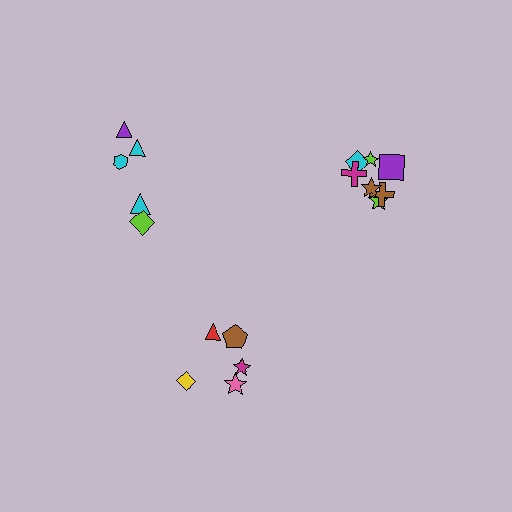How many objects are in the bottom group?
There are 5 objects.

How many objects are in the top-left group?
There are 5 objects.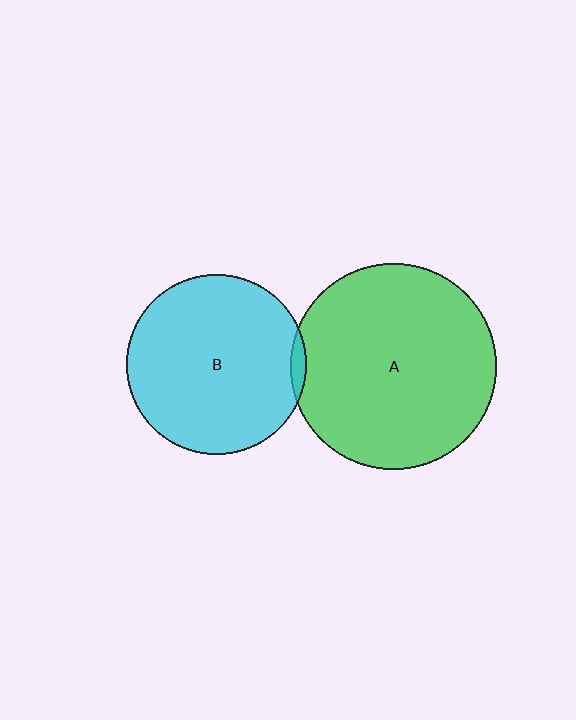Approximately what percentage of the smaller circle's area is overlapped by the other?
Approximately 5%.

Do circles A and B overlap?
Yes.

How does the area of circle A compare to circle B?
Approximately 1.3 times.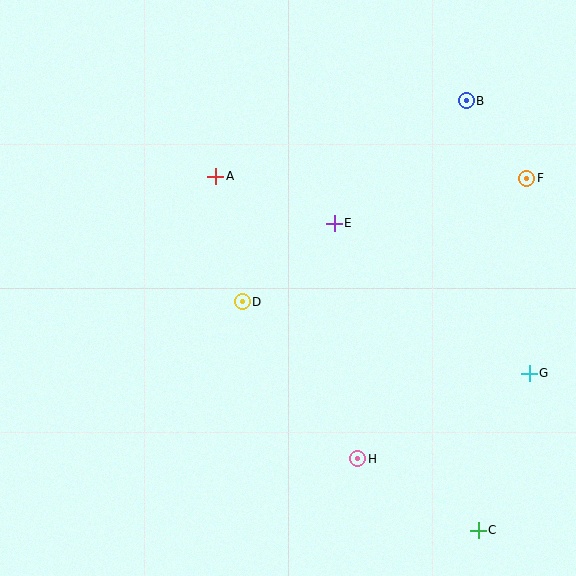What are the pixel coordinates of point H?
Point H is at (357, 459).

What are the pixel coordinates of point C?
Point C is at (478, 530).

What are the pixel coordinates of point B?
Point B is at (466, 101).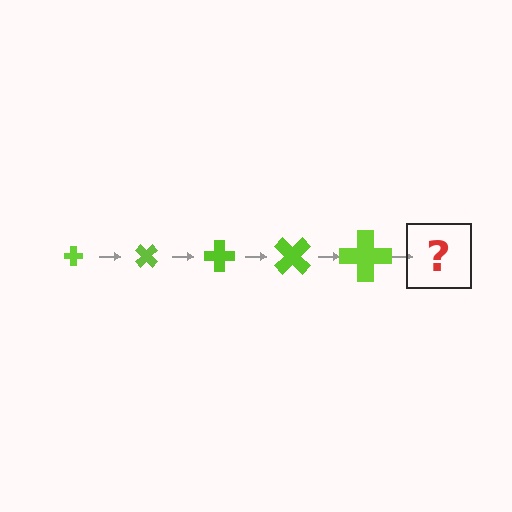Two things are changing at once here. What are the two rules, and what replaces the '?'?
The two rules are that the cross grows larger each step and it rotates 45 degrees each step. The '?' should be a cross, larger than the previous one and rotated 225 degrees from the start.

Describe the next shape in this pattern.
It should be a cross, larger than the previous one and rotated 225 degrees from the start.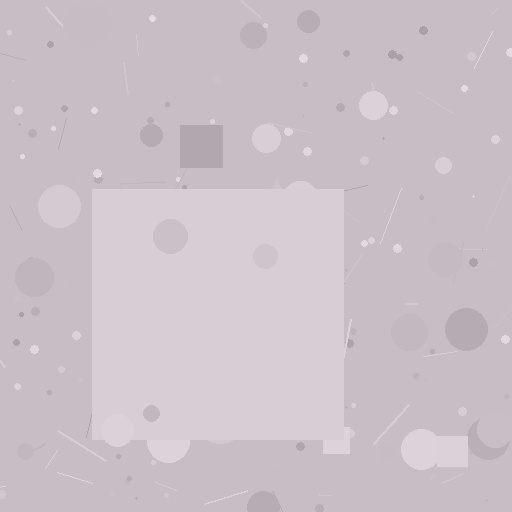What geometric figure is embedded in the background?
A square is embedded in the background.